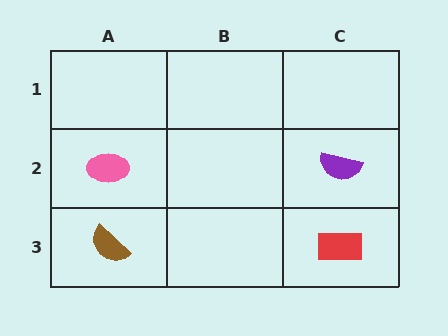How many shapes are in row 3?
2 shapes.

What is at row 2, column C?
A purple semicircle.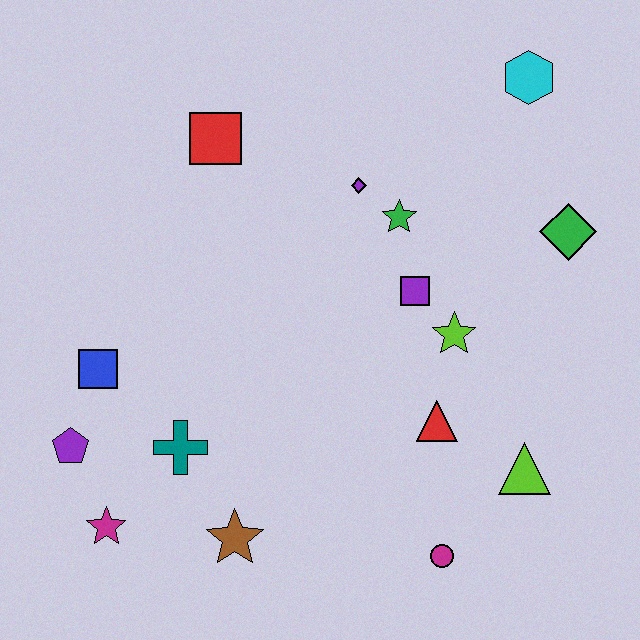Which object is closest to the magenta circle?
The lime triangle is closest to the magenta circle.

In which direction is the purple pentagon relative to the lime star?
The purple pentagon is to the left of the lime star.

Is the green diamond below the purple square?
No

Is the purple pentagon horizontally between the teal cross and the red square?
No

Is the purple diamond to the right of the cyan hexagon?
No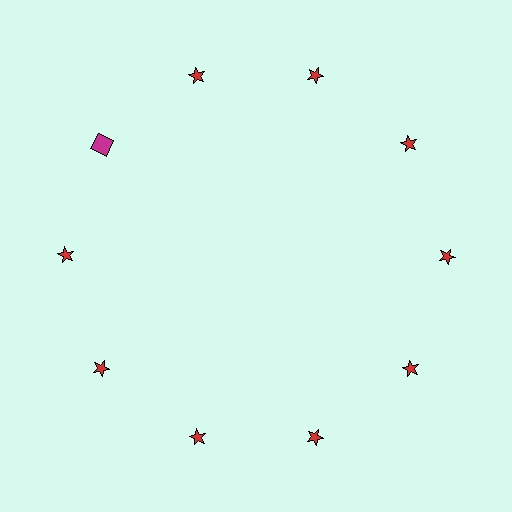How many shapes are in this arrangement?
There are 10 shapes arranged in a ring pattern.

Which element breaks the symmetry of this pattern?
The magenta square at roughly the 10 o'clock position breaks the symmetry. All other shapes are red stars.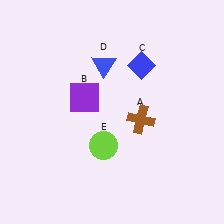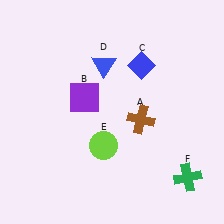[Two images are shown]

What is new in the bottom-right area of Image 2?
A green cross (F) was added in the bottom-right area of Image 2.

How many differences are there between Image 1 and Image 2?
There is 1 difference between the two images.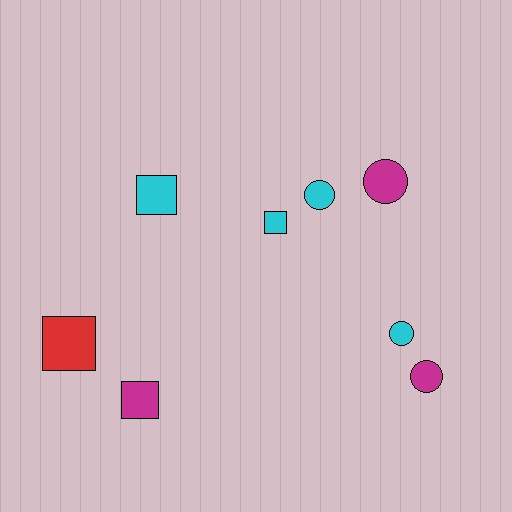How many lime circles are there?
There are no lime circles.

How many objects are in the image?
There are 8 objects.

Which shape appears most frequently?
Square, with 4 objects.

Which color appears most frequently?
Cyan, with 4 objects.